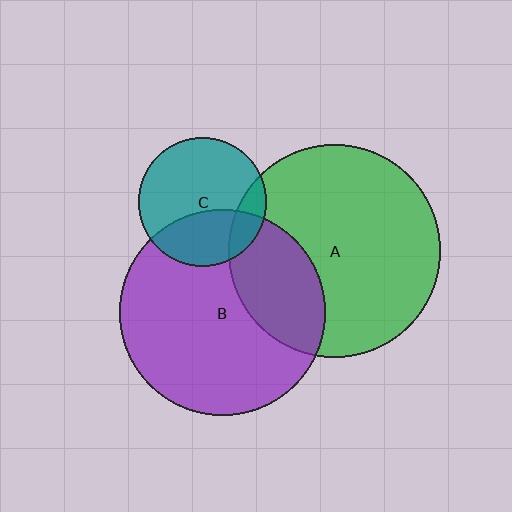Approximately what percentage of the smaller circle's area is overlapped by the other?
Approximately 30%.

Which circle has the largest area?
Circle A (green).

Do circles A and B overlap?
Yes.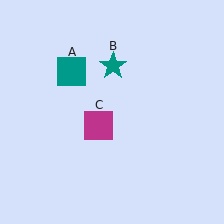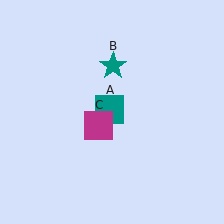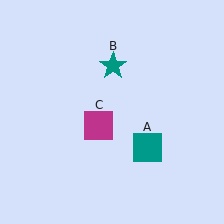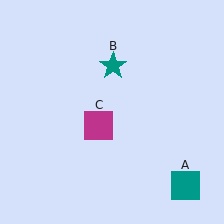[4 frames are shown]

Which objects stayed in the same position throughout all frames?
Teal star (object B) and magenta square (object C) remained stationary.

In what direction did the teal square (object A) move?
The teal square (object A) moved down and to the right.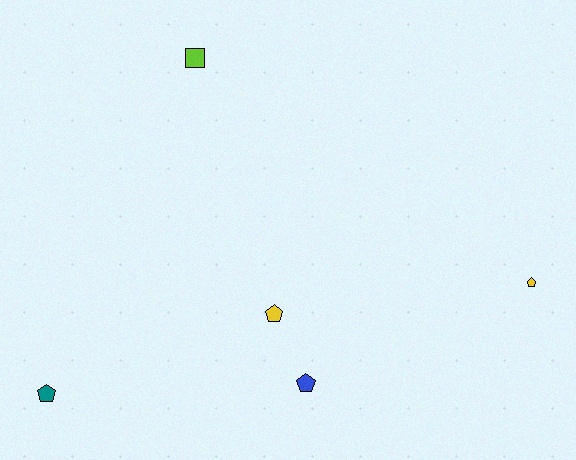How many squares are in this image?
There is 1 square.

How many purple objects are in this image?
There are no purple objects.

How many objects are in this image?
There are 5 objects.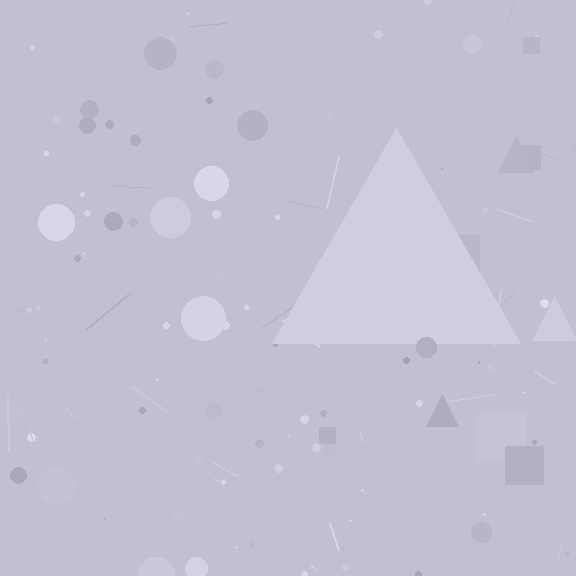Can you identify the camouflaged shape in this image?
The camouflaged shape is a triangle.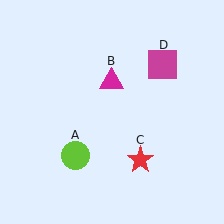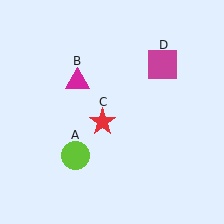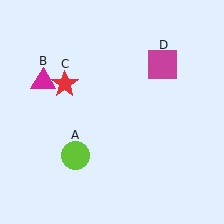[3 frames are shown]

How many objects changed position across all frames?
2 objects changed position: magenta triangle (object B), red star (object C).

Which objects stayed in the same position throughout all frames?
Lime circle (object A) and magenta square (object D) remained stationary.